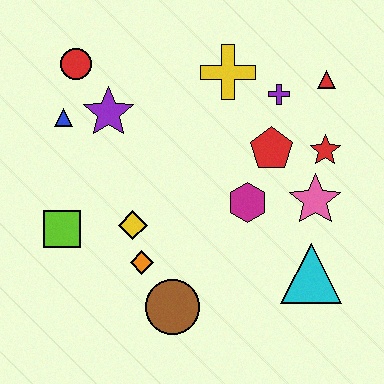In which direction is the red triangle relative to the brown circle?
The red triangle is above the brown circle.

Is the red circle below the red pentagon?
No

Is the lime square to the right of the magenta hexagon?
No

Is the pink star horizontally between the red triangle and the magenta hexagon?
Yes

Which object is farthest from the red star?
The lime square is farthest from the red star.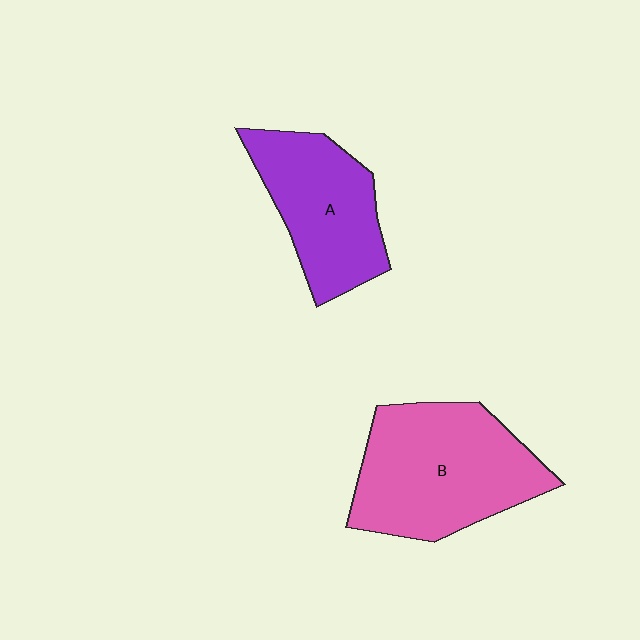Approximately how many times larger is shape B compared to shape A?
Approximately 1.4 times.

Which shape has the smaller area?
Shape A (purple).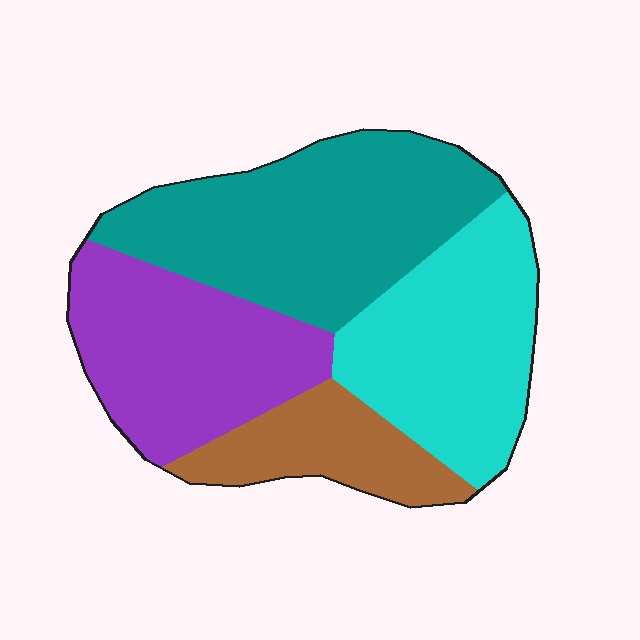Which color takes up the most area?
Teal, at roughly 35%.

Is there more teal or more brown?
Teal.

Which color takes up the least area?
Brown, at roughly 15%.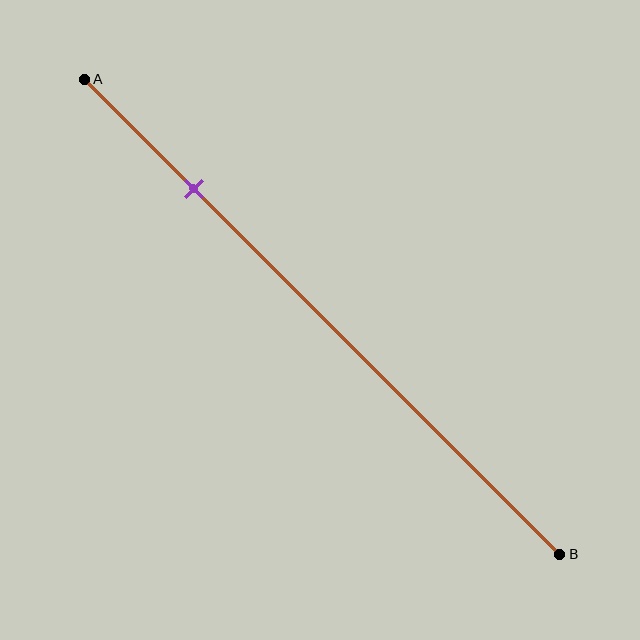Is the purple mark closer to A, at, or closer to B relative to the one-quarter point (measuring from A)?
The purple mark is approximately at the one-quarter point of segment AB.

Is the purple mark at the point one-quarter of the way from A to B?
Yes, the mark is approximately at the one-quarter point.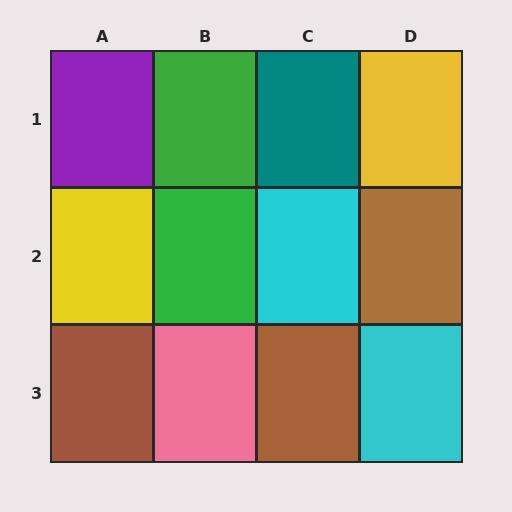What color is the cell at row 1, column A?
Purple.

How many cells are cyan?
2 cells are cyan.